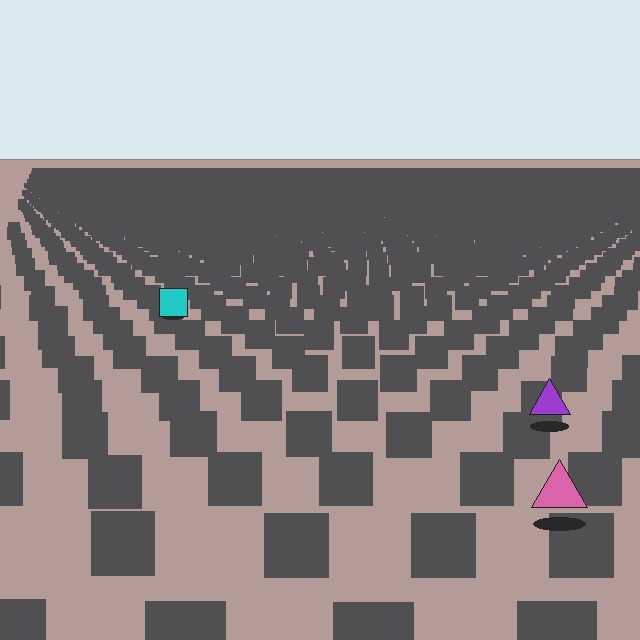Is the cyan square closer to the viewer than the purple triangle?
No. The purple triangle is closer — you can tell from the texture gradient: the ground texture is coarser near it.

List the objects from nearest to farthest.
From nearest to farthest: the pink triangle, the purple triangle, the cyan square.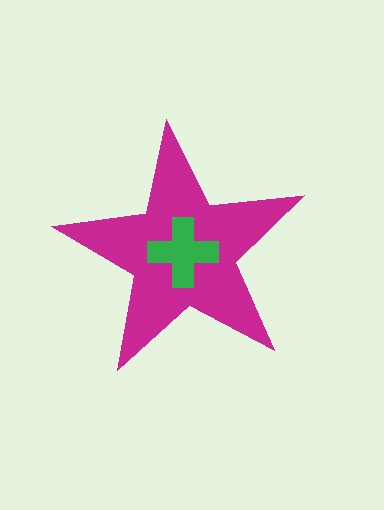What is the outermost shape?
The magenta star.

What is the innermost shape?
The green cross.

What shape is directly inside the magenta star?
The green cross.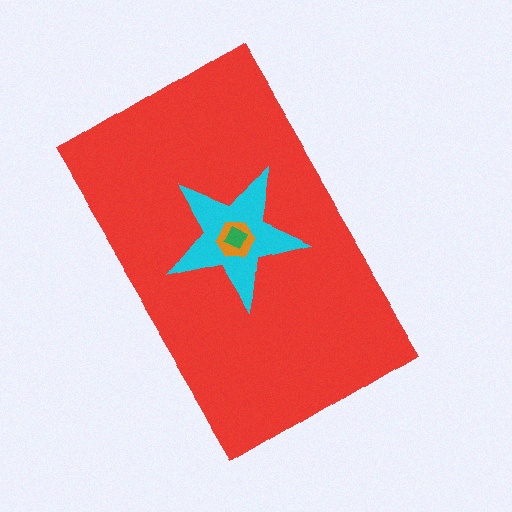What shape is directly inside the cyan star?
The orange hexagon.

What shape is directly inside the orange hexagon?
The green diamond.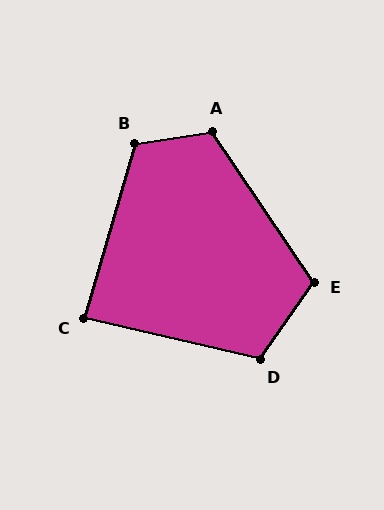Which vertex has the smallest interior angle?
C, at approximately 87 degrees.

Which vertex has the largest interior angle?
B, at approximately 115 degrees.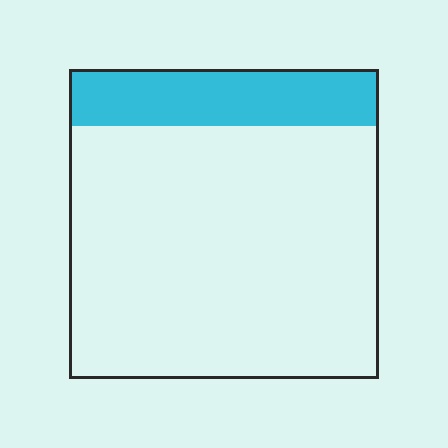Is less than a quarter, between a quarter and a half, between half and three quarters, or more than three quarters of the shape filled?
Less than a quarter.